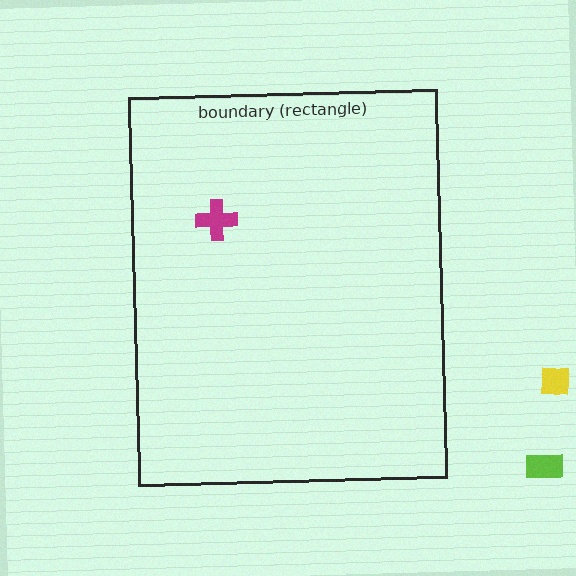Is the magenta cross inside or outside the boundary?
Inside.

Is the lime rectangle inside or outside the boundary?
Outside.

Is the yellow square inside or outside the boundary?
Outside.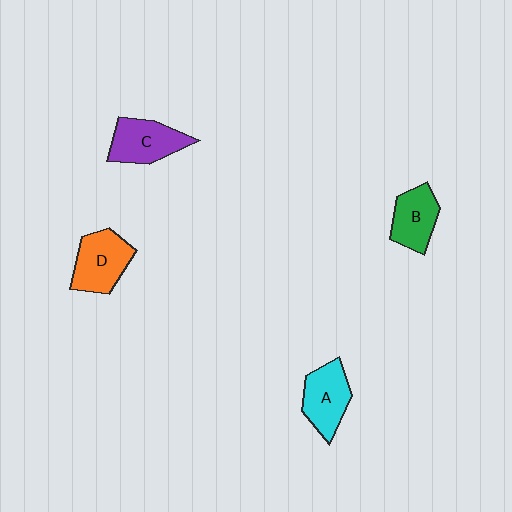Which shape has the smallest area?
Shape B (green).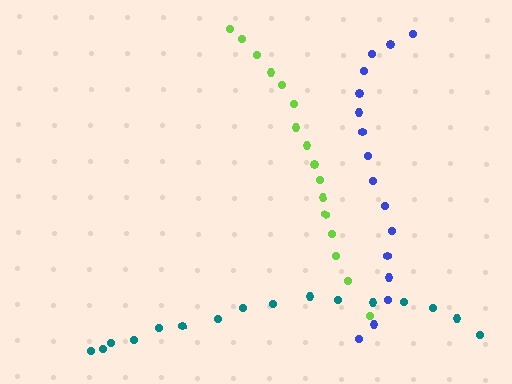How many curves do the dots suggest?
There are 3 distinct paths.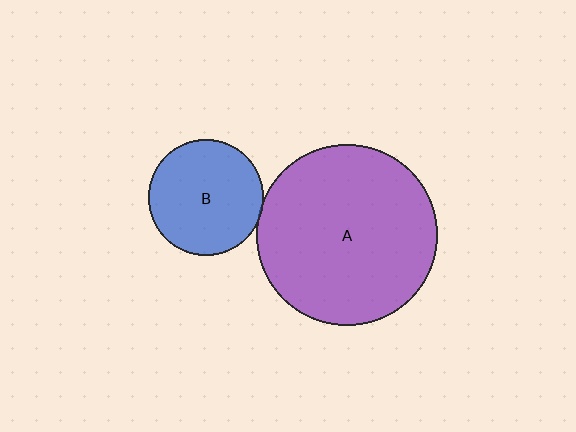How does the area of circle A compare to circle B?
Approximately 2.5 times.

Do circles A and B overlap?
Yes.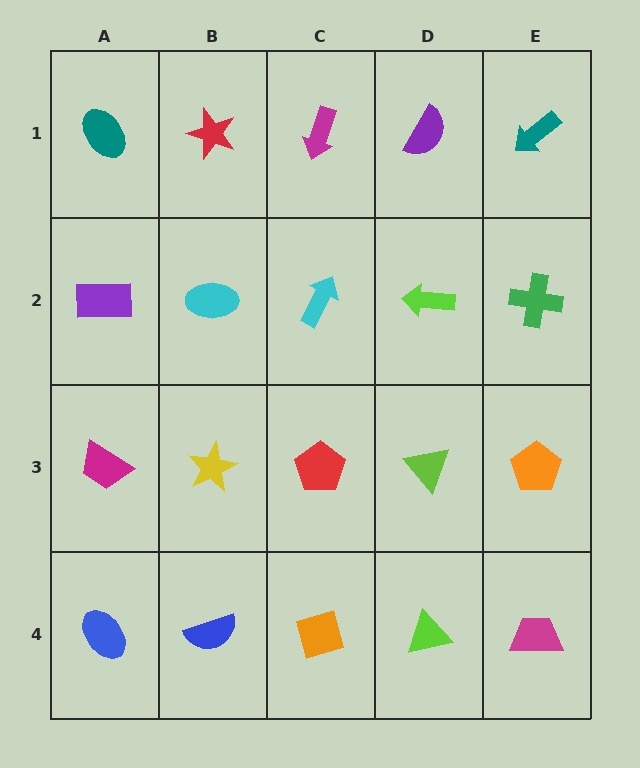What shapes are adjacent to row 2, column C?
A magenta arrow (row 1, column C), a red pentagon (row 3, column C), a cyan ellipse (row 2, column B), a lime arrow (row 2, column D).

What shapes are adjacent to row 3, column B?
A cyan ellipse (row 2, column B), a blue semicircle (row 4, column B), a magenta trapezoid (row 3, column A), a red pentagon (row 3, column C).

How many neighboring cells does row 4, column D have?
3.